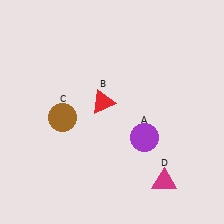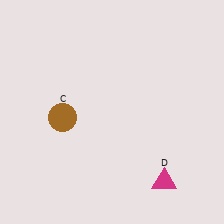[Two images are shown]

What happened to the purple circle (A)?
The purple circle (A) was removed in Image 2. It was in the bottom-right area of Image 1.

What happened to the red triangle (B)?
The red triangle (B) was removed in Image 2. It was in the top-left area of Image 1.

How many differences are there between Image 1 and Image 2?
There are 2 differences between the two images.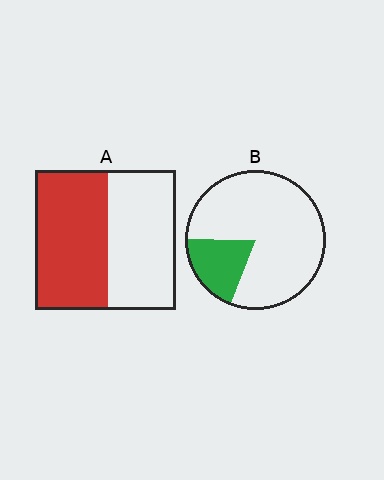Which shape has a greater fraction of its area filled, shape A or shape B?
Shape A.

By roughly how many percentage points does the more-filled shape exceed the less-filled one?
By roughly 30 percentage points (A over B).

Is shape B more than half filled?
No.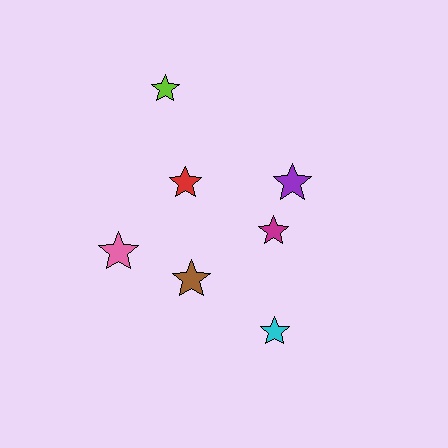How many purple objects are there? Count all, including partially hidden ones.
There is 1 purple object.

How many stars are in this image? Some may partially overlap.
There are 7 stars.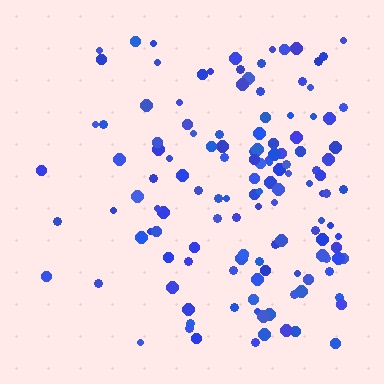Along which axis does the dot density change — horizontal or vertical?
Horizontal.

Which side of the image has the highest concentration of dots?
The right.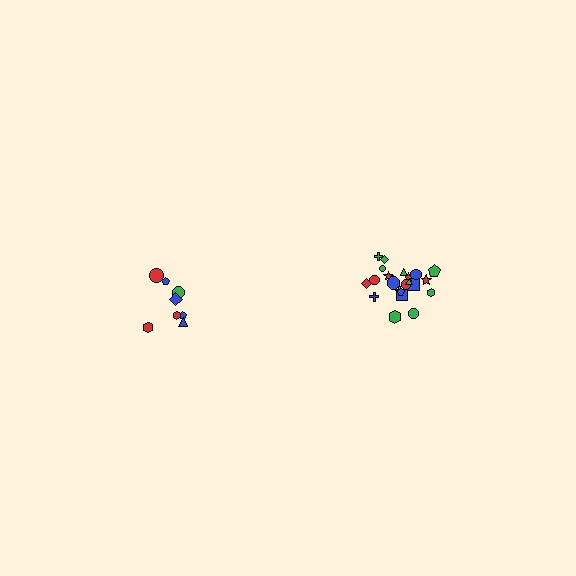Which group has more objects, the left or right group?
The right group.